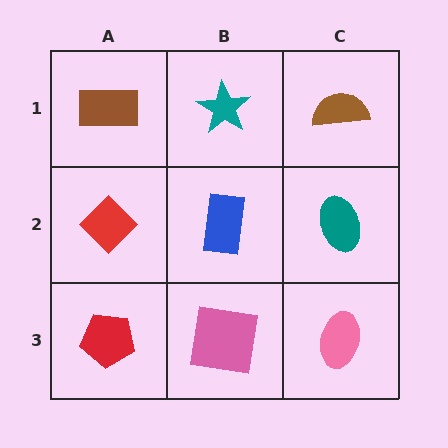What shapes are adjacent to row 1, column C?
A teal ellipse (row 2, column C), a teal star (row 1, column B).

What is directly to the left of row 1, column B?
A brown rectangle.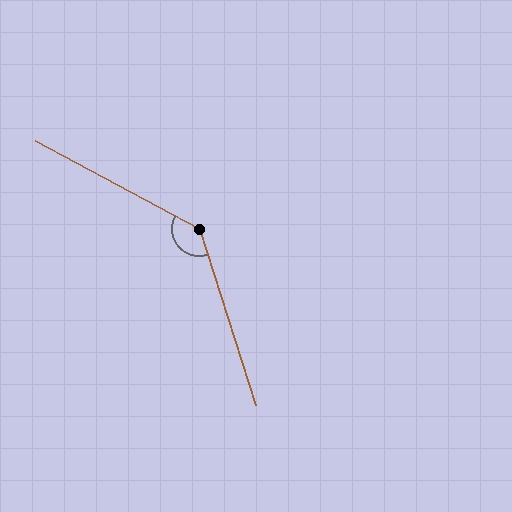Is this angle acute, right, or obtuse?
It is obtuse.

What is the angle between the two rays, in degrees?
Approximately 136 degrees.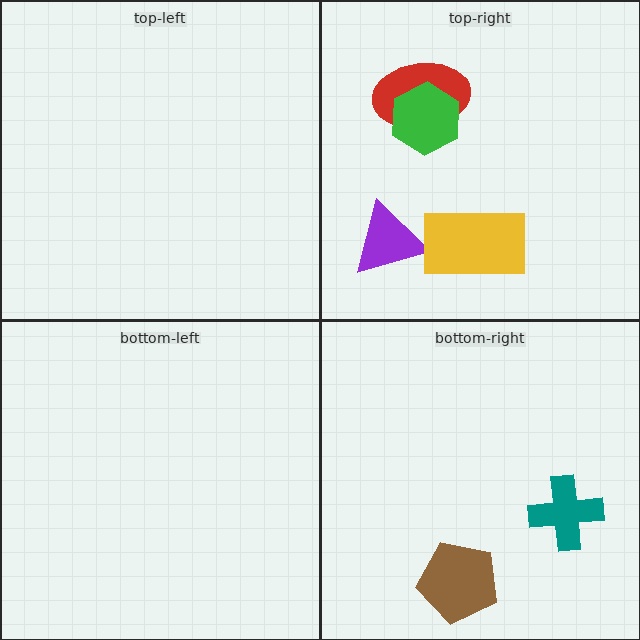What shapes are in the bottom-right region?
The brown pentagon, the teal cross.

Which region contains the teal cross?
The bottom-right region.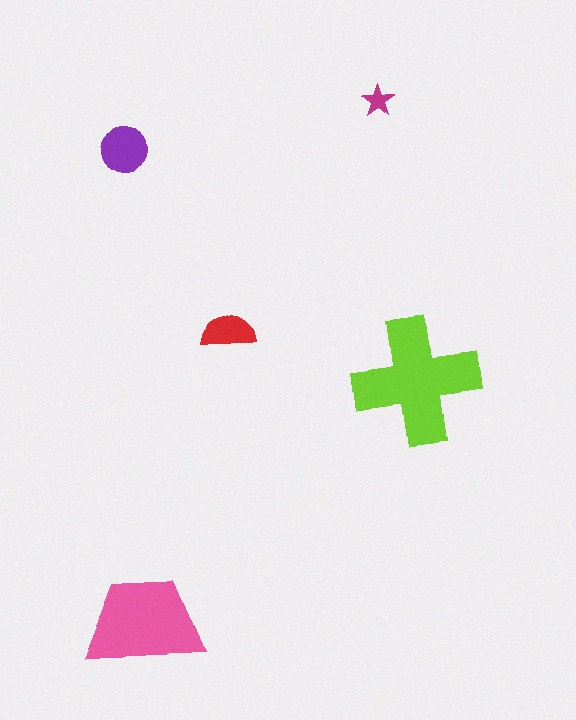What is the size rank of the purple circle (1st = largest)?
3rd.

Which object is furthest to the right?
The lime cross is rightmost.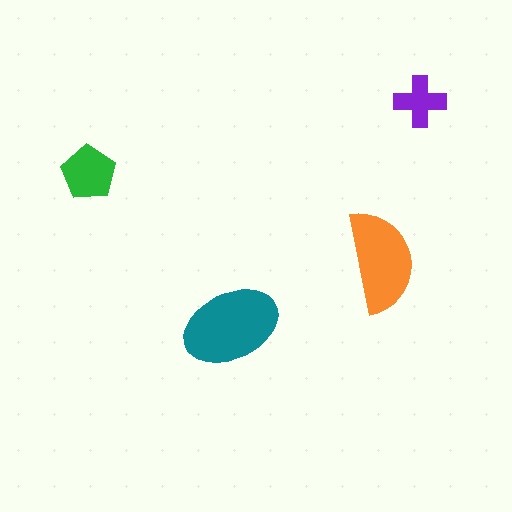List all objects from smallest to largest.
The purple cross, the green pentagon, the orange semicircle, the teal ellipse.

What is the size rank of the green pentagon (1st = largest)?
3rd.